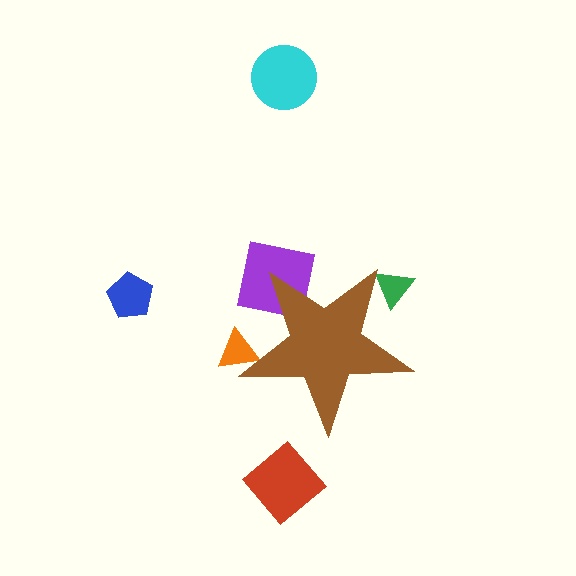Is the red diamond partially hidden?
No, the red diamond is fully visible.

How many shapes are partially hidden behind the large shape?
3 shapes are partially hidden.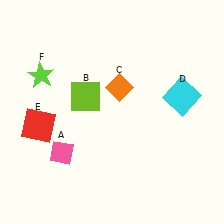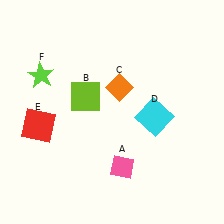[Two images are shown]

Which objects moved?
The objects that moved are: the pink diamond (A), the cyan square (D).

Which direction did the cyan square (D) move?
The cyan square (D) moved left.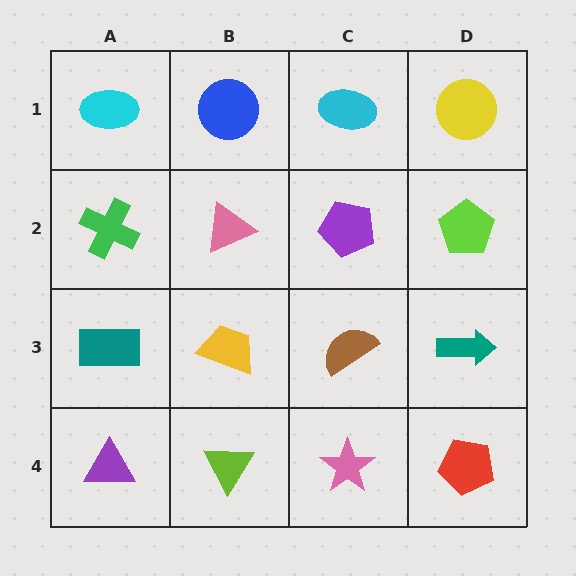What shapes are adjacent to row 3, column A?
A green cross (row 2, column A), a purple triangle (row 4, column A), a yellow trapezoid (row 3, column B).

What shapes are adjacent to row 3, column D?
A lime pentagon (row 2, column D), a red pentagon (row 4, column D), a brown semicircle (row 3, column C).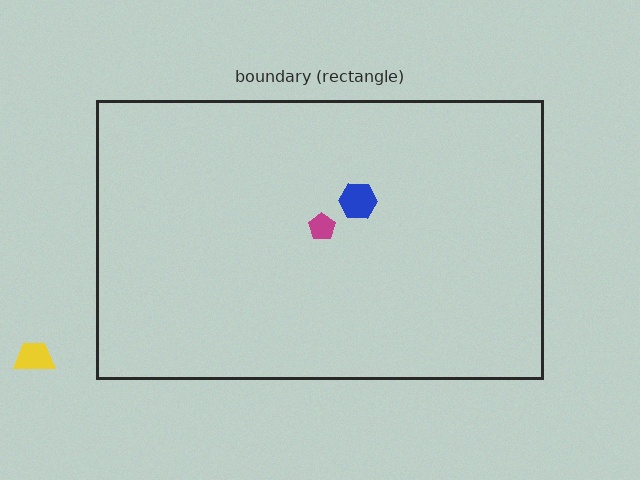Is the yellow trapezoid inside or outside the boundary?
Outside.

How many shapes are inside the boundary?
2 inside, 1 outside.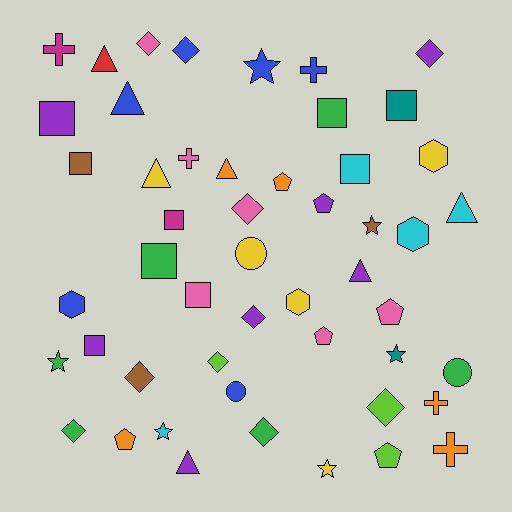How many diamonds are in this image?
There are 10 diamonds.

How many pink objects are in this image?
There are 6 pink objects.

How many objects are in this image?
There are 50 objects.